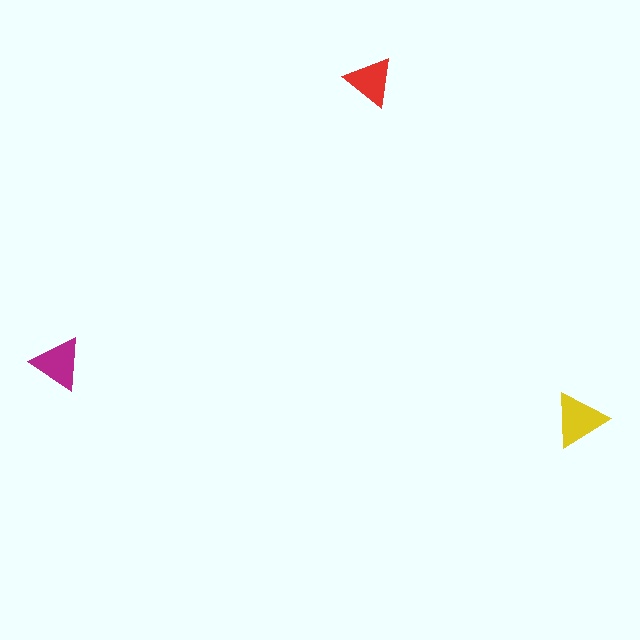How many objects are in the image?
There are 3 objects in the image.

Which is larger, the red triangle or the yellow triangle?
The yellow one.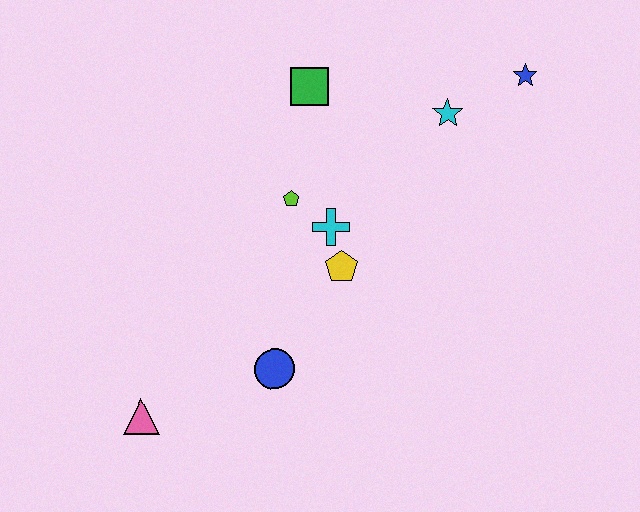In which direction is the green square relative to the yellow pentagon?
The green square is above the yellow pentagon.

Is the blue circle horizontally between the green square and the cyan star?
No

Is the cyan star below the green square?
Yes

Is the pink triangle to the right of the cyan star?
No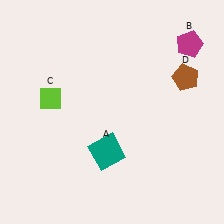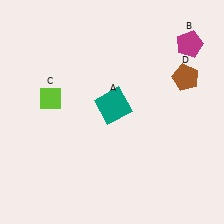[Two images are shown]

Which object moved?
The teal square (A) moved up.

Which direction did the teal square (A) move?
The teal square (A) moved up.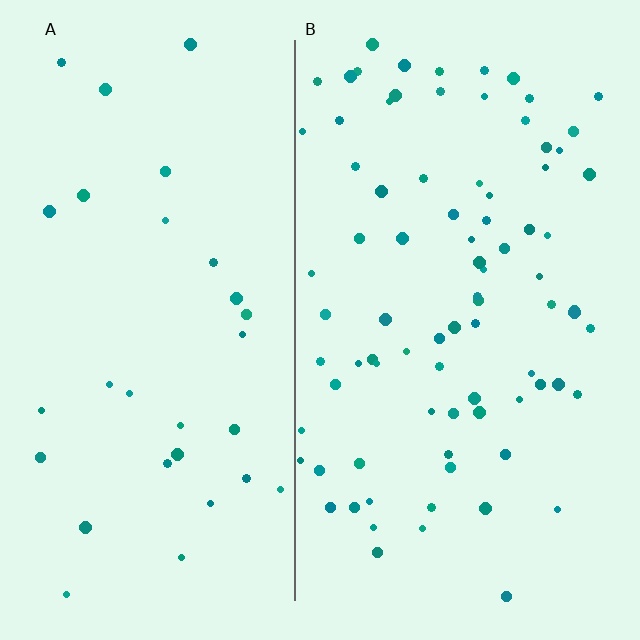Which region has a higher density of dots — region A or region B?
B (the right).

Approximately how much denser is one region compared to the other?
Approximately 2.8× — region B over region A.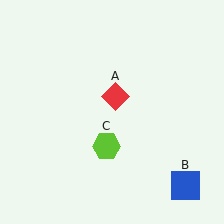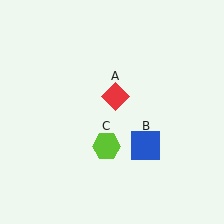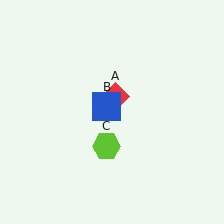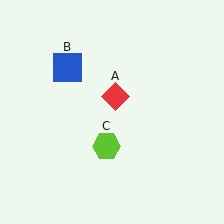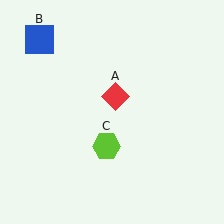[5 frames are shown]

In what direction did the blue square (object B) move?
The blue square (object B) moved up and to the left.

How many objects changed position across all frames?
1 object changed position: blue square (object B).